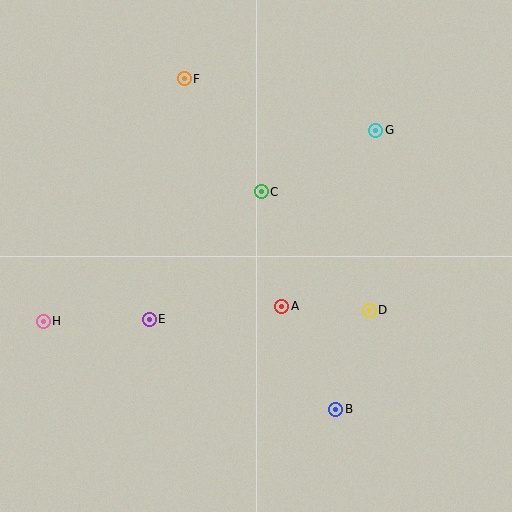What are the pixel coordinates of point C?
Point C is at (261, 192).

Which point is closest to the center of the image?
Point A at (282, 306) is closest to the center.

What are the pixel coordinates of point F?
Point F is at (184, 79).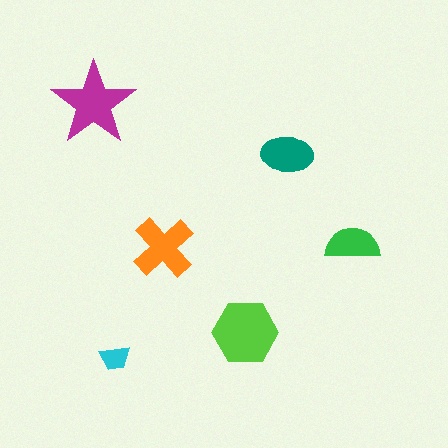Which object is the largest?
The lime hexagon.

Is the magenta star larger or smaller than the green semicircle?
Larger.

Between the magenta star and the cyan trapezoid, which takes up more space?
The magenta star.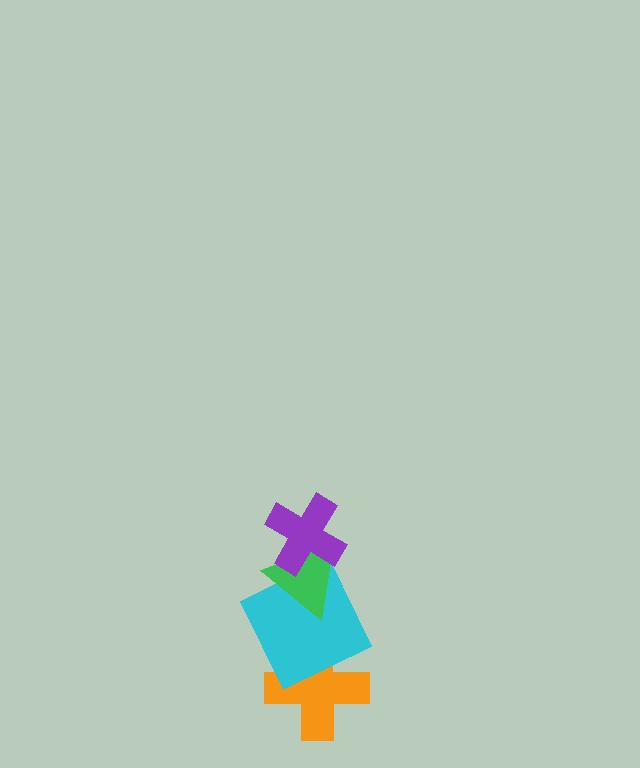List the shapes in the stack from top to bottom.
From top to bottom: the purple cross, the green triangle, the cyan square, the orange cross.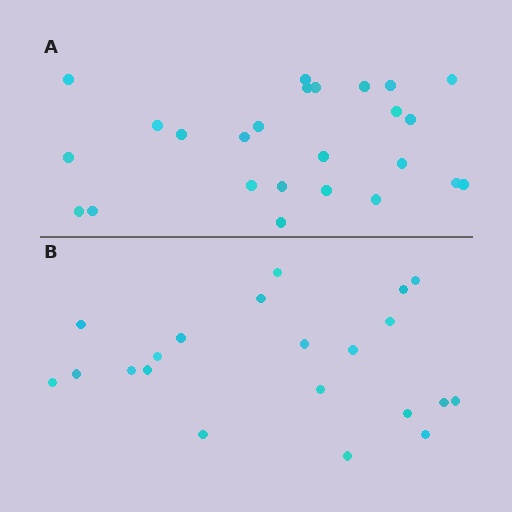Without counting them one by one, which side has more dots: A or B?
Region A (the top region) has more dots.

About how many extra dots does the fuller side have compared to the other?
Region A has about 4 more dots than region B.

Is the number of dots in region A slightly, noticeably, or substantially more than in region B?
Region A has only slightly more — the two regions are fairly close. The ratio is roughly 1.2 to 1.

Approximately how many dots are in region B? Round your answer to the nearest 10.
About 20 dots. (The exact count is 21, which rounds to 20.)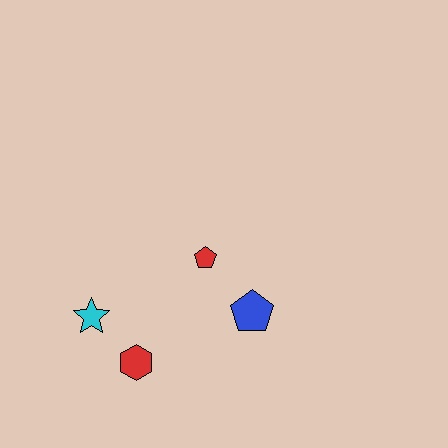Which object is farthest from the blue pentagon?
The cyan star is farthest from the blue pentagon.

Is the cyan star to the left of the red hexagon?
Yes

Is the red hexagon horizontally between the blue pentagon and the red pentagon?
No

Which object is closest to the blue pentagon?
The red pentagon is closest to the blue pentagon.